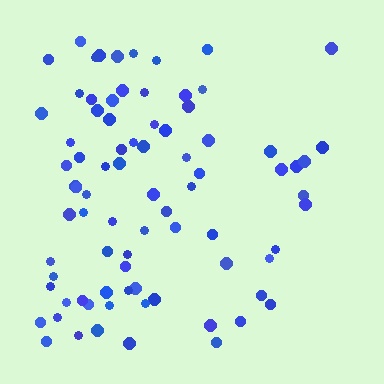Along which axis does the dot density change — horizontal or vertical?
Horizontal.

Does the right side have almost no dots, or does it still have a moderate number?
Still a moderate number, just noticeably fewer than the left.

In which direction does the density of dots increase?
From right to left, with the left side densest.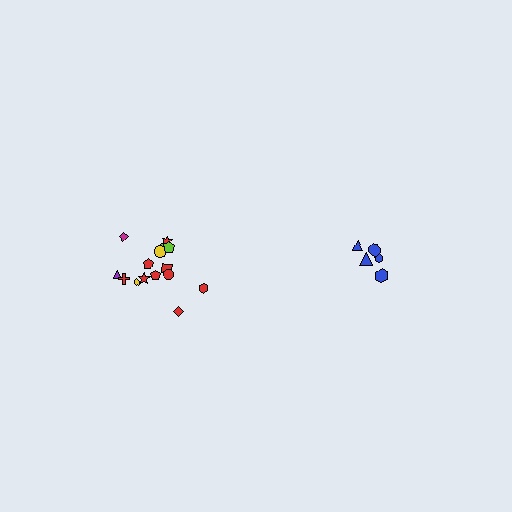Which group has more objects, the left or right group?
The left group.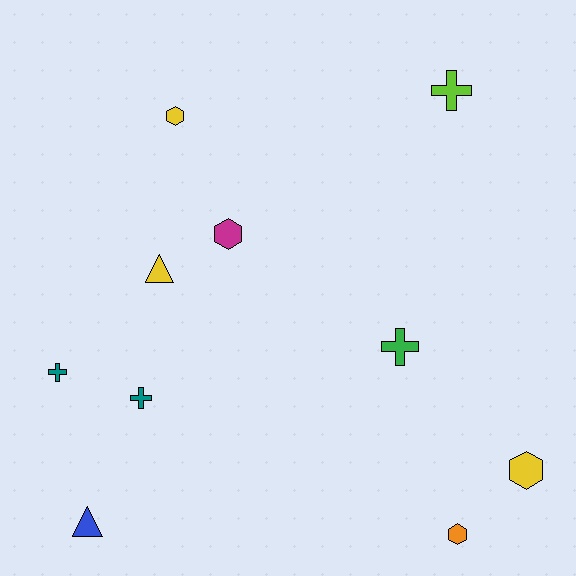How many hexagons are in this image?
There are 4 hexagons.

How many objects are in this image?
There are 10 objects.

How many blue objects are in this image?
There is 1 blue object.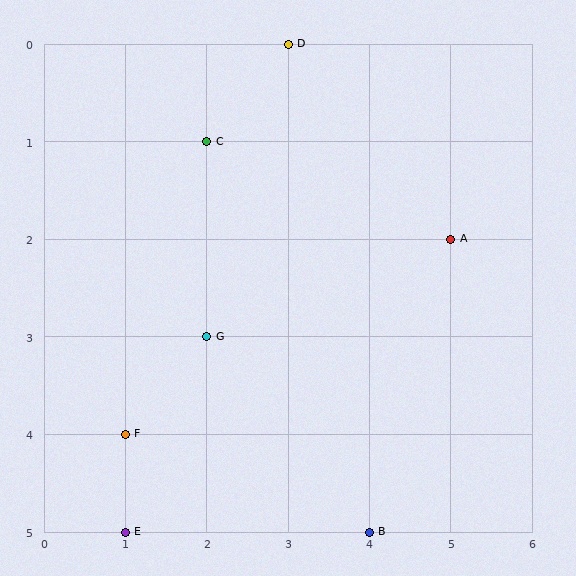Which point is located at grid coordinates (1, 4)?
Point F is at (1, 4).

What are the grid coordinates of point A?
Point A is at grid coordinates (5, 2).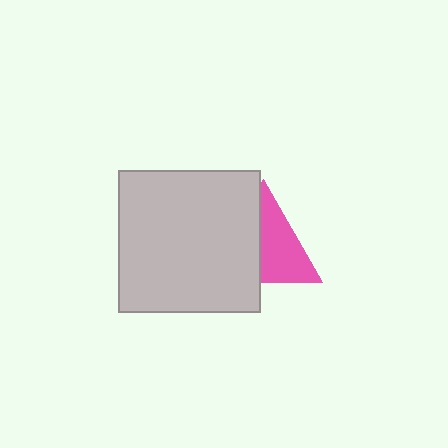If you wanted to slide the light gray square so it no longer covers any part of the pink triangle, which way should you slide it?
Slide it left — that is the most direct way to separate the two shapes.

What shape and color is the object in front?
The object in front is a light gray square.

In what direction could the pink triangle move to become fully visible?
The pink triangle could move right. That would shift it out from behind the light gray square entirely.